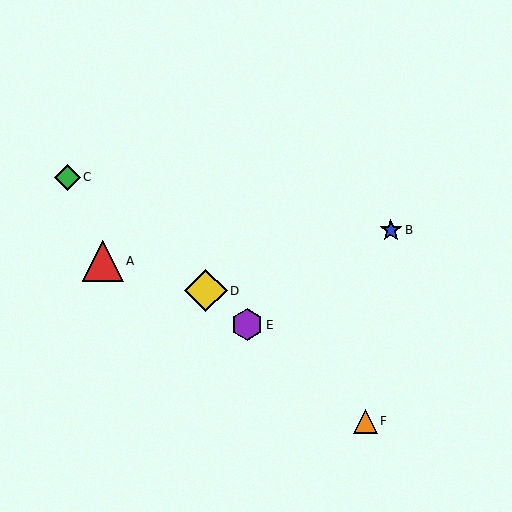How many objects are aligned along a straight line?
4 objects (C, D, E, F) are aligned along a straight line.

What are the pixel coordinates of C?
Object C is at (67, 177).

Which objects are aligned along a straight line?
Objects C, D, E, F are aligned along a straight line.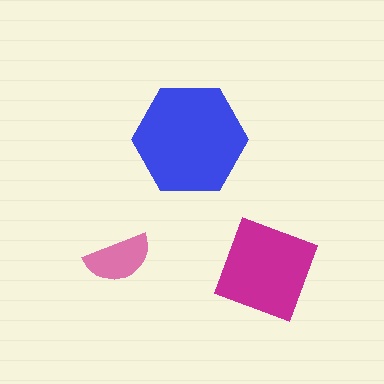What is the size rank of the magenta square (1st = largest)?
2nd.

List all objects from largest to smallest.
The blue hexagon, the magenta square, the pink semicircle.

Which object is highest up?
The blue hexagon is topmost.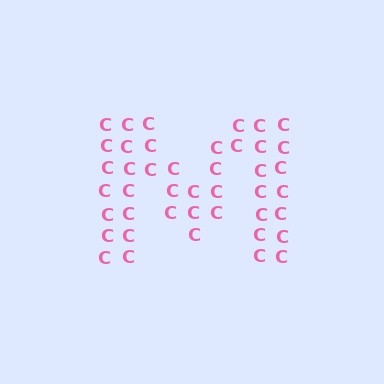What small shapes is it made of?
It is made of small letter C's.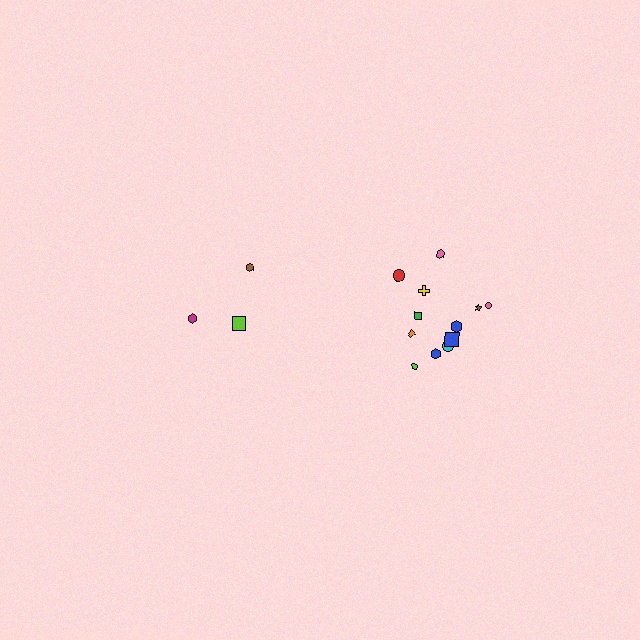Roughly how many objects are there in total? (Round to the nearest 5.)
Roughly 15 objects in total.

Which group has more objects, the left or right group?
The right group.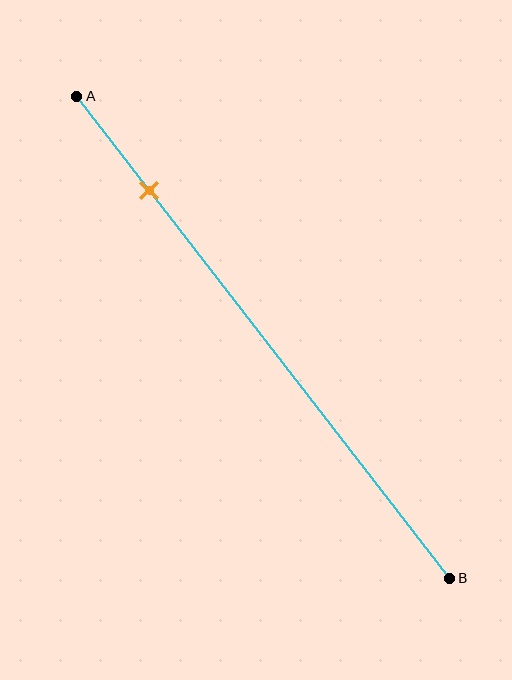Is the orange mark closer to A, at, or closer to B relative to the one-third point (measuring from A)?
The orange mark is closer to point A than the one-third point of segment AB.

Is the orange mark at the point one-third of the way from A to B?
No, the mark is at about 20% from A, not at the 33% one-third point.